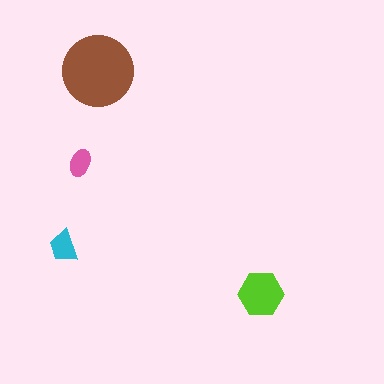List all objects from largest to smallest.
The brown circle, the lime hexagon, the cyan trapezoid, the pink ellipse.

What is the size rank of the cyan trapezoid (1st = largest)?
3rd.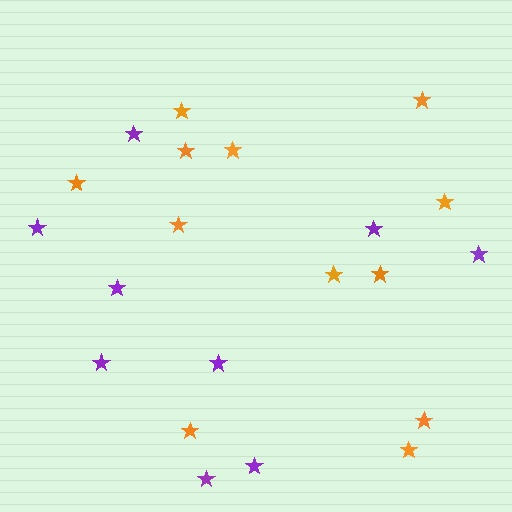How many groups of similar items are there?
There are 2 groups: one group of purple stars (9) and one group of orange stars (12).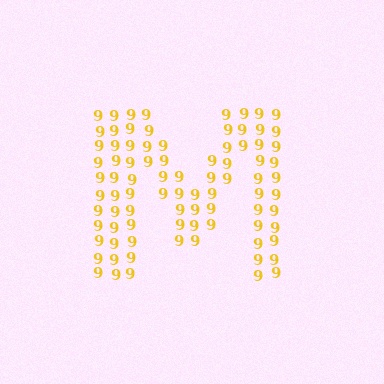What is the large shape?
The large shape is the letter M.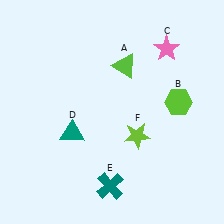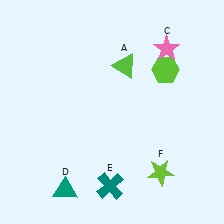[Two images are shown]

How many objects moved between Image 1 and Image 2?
3 objects moved between the two images.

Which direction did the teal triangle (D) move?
The teal triangle (D) moved down.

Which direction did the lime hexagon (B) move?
The lime hexagon (B) moved up.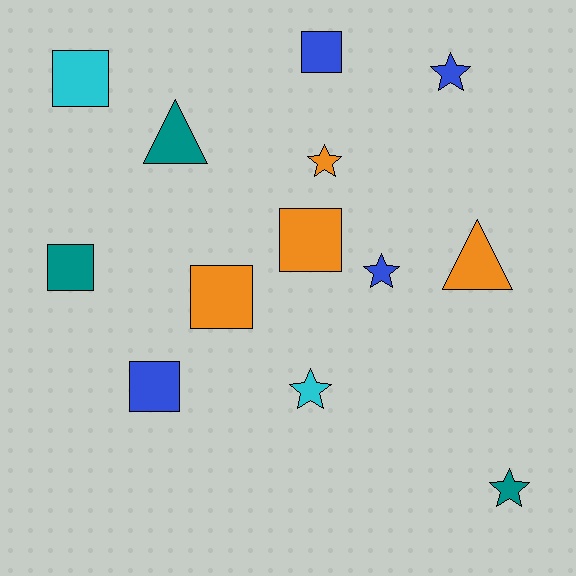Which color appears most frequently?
Blue, with 4 objects.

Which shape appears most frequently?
Square, with 6 objects.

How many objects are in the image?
There are 13 objects.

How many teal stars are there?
There is 1 teal star.